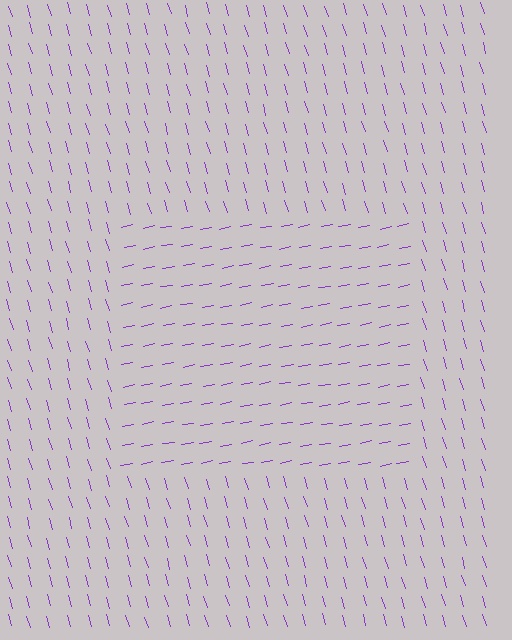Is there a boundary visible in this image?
Yes, there is a texture boundary formed by a change in line orientation.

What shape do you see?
I see a rectangle.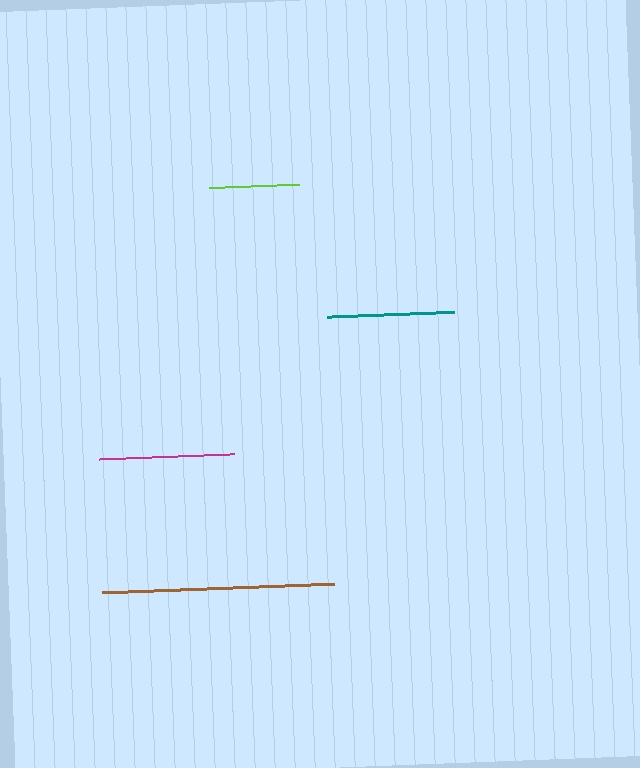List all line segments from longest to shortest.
From longest to shortest: brown, magenta, teal, lime.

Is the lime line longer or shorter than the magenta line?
The magenta line is longer than the lime line.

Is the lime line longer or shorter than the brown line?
The brown line is longer than the lime line.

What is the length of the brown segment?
The brown segment is approximately 233 pixels long.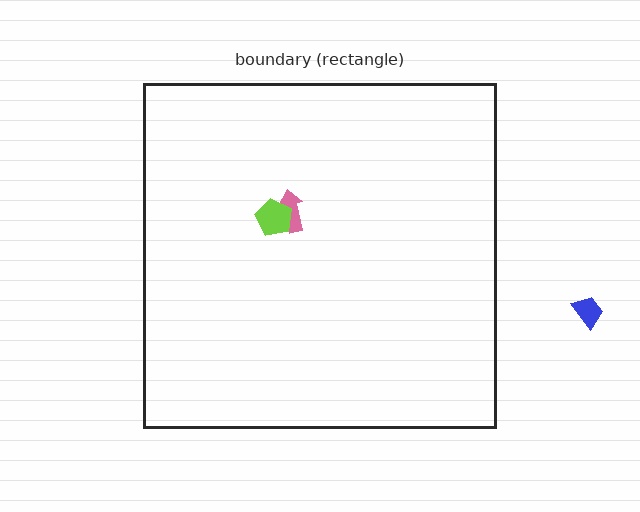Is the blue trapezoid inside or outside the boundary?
Outside.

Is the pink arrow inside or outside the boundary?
Inside.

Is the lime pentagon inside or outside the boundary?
Inside.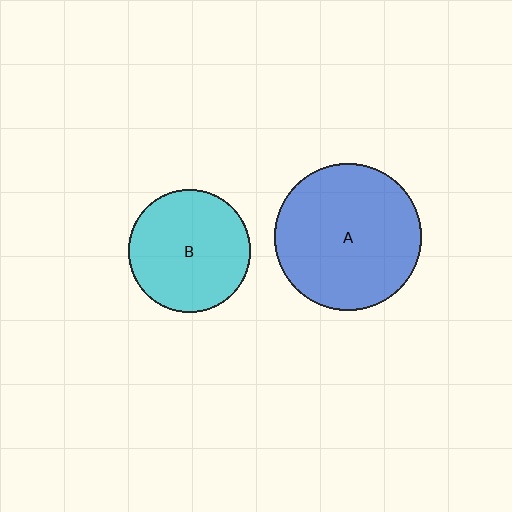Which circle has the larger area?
Circle A (blue).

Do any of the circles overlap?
No, none of the circles overlap.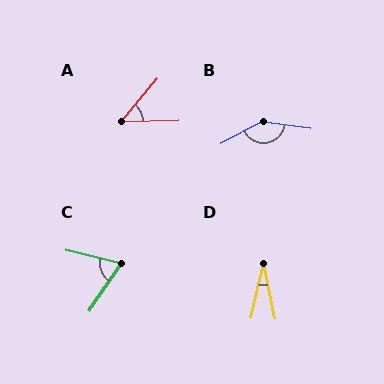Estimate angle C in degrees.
Approximately 69 degrees.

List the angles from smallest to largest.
D (24°), A (48°), C (69°), B (144°).